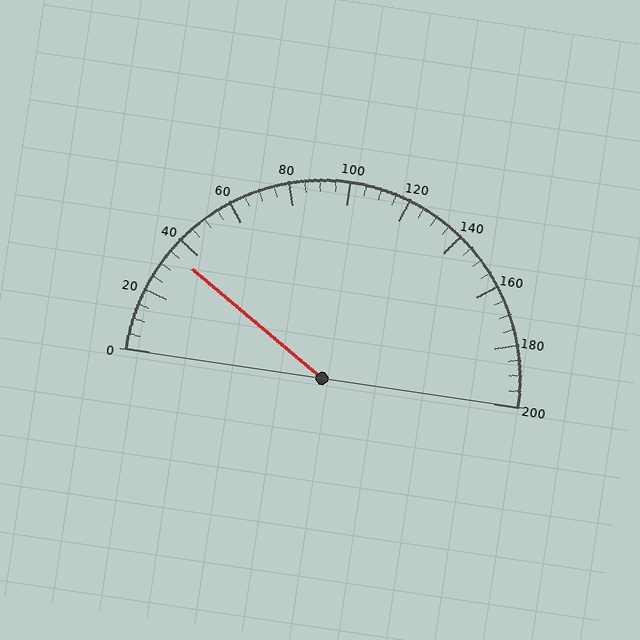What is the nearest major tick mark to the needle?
The nearest major tick mark is 40.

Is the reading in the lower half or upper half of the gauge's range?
The reading is in the lower half of the range (0 to 200).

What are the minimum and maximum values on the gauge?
The gauge ranges from 0 to 200.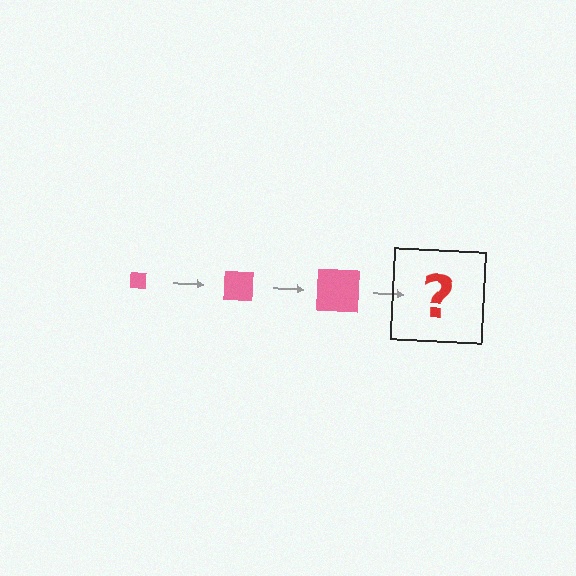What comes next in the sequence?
The next element should be a pink square, larger than the previous one.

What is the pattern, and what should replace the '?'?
The pattern is that the square gets progressively larger each step. The '?' should be a pink square, larger than the previous one.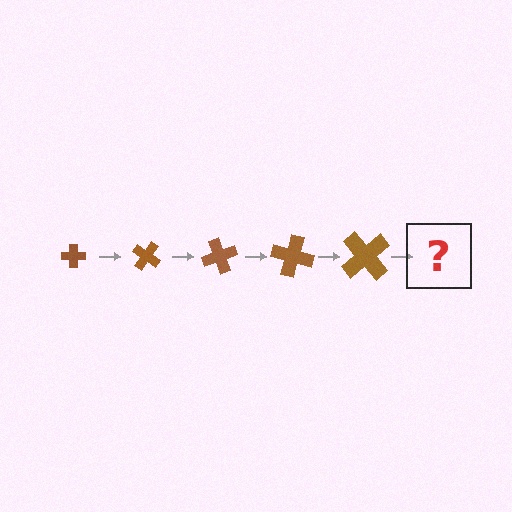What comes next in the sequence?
The next element should be a cross, larger than the previous one and rotated 175 degrees from the start.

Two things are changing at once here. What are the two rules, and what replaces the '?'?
The two rules are that the cross grows larger each step and it rotates 35 degrees each step. The '?' should be a cross, larger than the previous one and rotated 175 degrees from the start.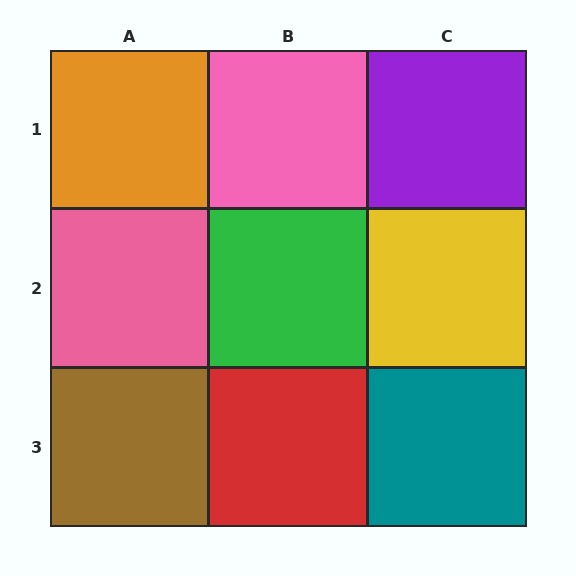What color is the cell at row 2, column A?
Pink.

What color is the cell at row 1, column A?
Orange.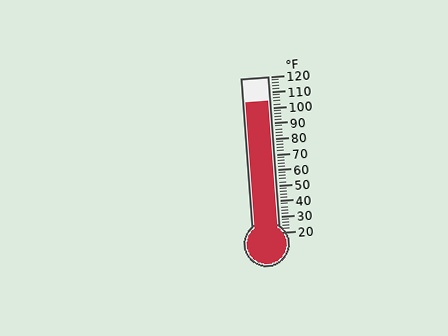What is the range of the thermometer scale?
The thermometer scale ranges from 20°F to 120°F.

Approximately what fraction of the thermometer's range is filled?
The thermometer is filled to approximately 85% of its range.